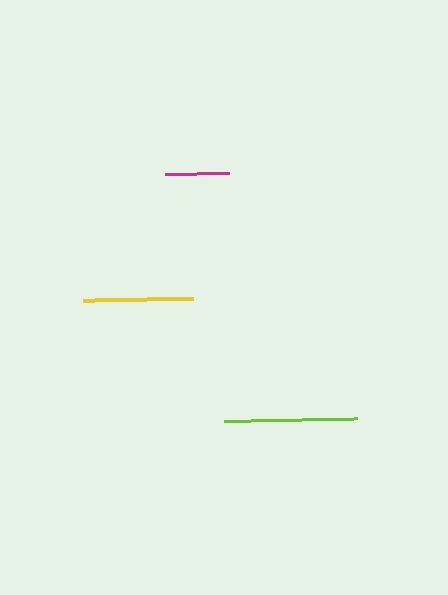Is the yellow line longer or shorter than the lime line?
The lime line is longer than the yellow line.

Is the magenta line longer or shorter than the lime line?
The lime line is longer than the magenta line.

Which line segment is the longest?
The lime line is the longest at approximately 134 pixels.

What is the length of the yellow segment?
The yellow segment is approximately 110 pixels long.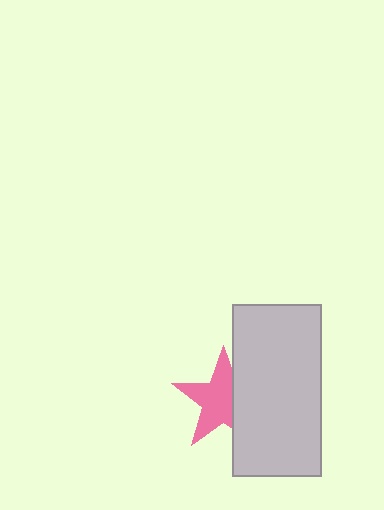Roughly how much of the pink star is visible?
Most of it is visible (roughly 65%).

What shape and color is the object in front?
The object in front is a light gray rectangle.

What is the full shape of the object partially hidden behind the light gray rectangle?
The partially hidden object is a pink star.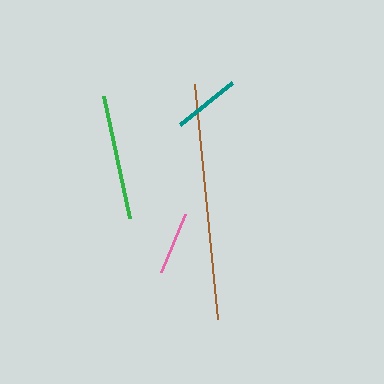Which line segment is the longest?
The brown line is the longest at approximately 236 pixels.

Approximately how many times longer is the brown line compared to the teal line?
The brown line is approximately 3.5 times the length of the teal line.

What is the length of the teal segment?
The teal segment is approximately 68 pixels long.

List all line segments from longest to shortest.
From longest to shortest: brown, green, teal, pink.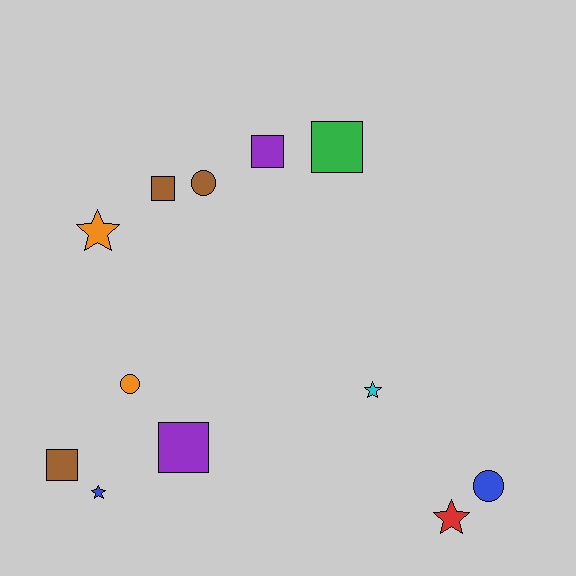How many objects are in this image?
There are 12 objects.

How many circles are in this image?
There are 3 circles.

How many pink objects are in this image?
There are no pink objects.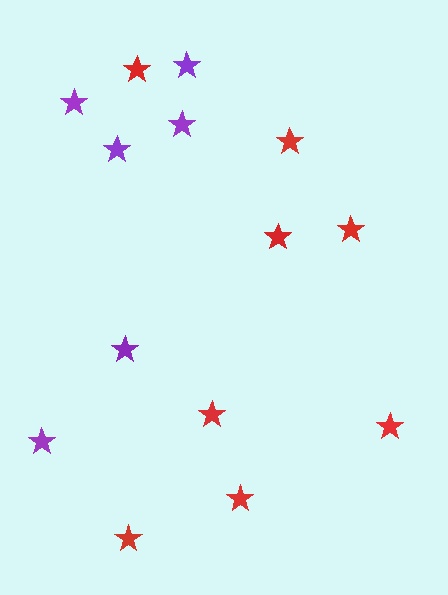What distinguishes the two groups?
There are 2 groups: one group of red stars (8) and one group of purple stars (6).